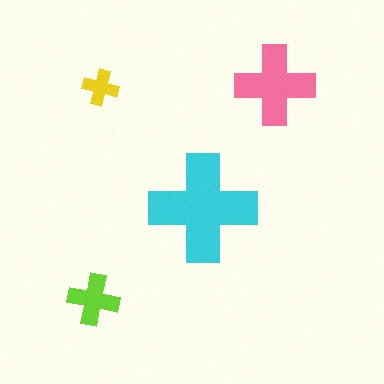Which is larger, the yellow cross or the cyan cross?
The cyan one.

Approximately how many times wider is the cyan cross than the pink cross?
About 1.5 times wider.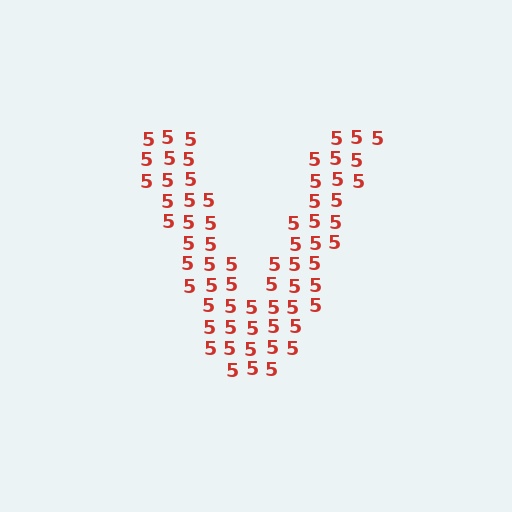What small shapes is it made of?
It is made of small digit 5's.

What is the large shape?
The large shape is the letter V.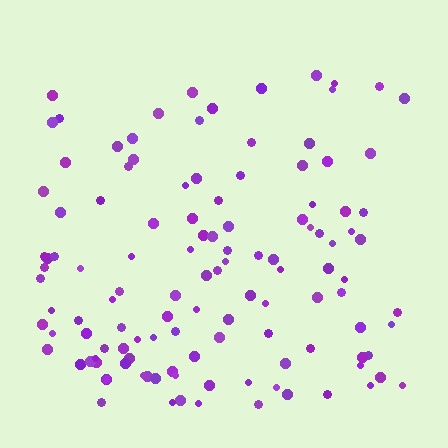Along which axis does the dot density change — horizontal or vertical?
Vertical.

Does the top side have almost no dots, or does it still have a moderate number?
Still a moderate number, just noticeably fewer than the bottom.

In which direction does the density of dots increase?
From top to bottom, with the bottom side densest.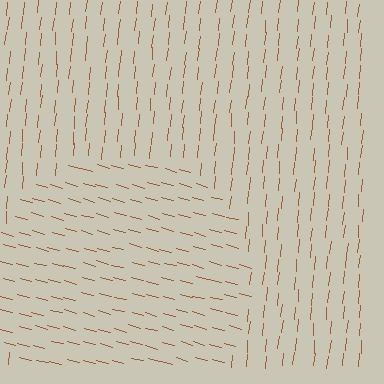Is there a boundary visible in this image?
Yes, there is a texture boundary formed by a change in line orientation.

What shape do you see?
I see a circle.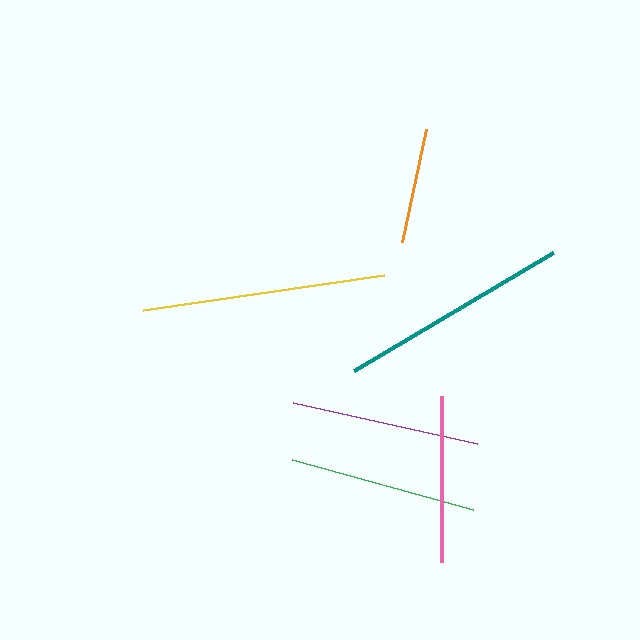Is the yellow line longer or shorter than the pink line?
The yellow line is longer than the pink line.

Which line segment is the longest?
The yellow line is the longest at approximately 243 pixels.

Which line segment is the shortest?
The orange line is the shortest at approximately 115 pixels.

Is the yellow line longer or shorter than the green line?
The yellow line is longer than the green line.